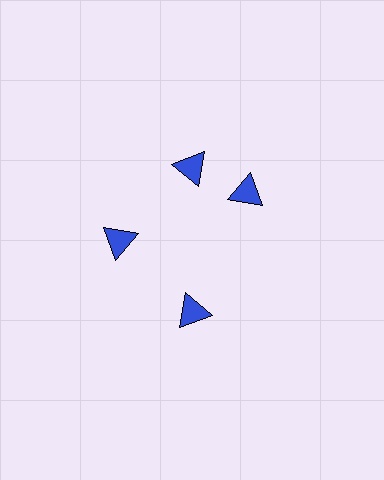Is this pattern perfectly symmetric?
No. The 4 blue triangles are arranged in a ring, but one element near the 3 o'clock position is rotated out of alignment along the ring, breaking the 4-fold rotational symmetry.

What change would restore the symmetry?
The symmetry would be restored by rotating it back into even spacing with its neighbors so that all 4 triangles sit at equal angles and equal distance from the center.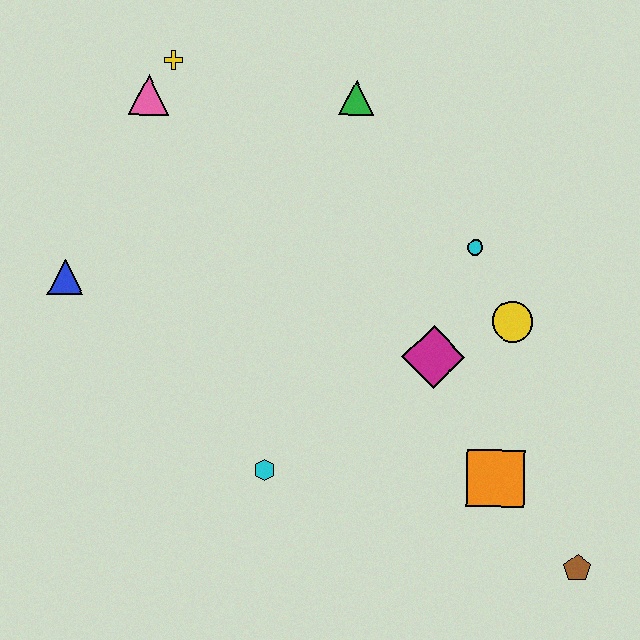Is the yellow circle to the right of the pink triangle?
Yes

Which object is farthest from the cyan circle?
The blue triangle is farthest from the cyan circle.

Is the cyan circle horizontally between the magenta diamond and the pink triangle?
No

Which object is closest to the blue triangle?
The pink triangle is closest to the blue triangle.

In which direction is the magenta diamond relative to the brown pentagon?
The magenta diamond is above the brown pentagon.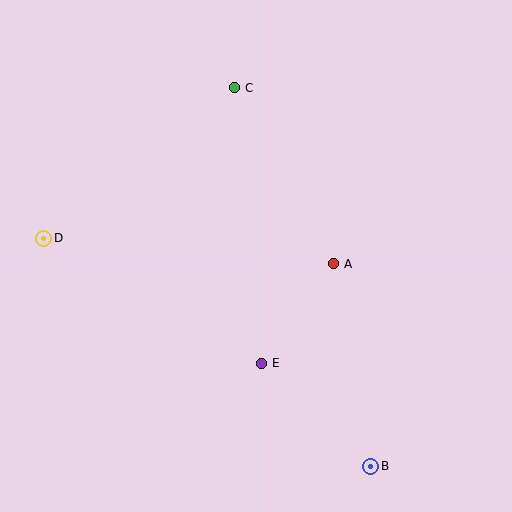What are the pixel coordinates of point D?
Point D is at (44, 238).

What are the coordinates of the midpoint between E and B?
The midpoint between E and B is at (316, 415).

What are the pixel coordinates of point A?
Point A is at (334, 264).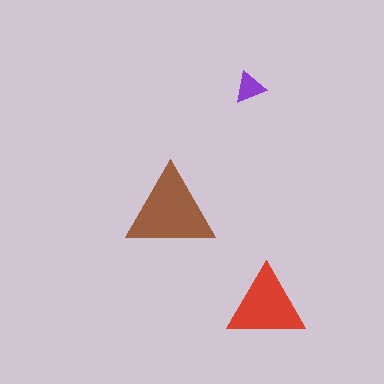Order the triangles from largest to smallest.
the brown one, the red one, the purple one.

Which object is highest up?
The purple triangle is topmost.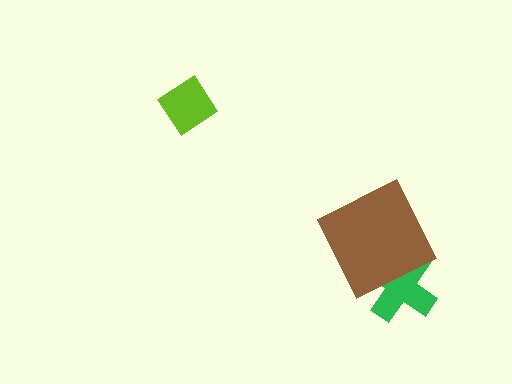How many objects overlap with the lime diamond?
0 objects overlap with the lime diamond.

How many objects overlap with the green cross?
1 object overlaps with the green cross.